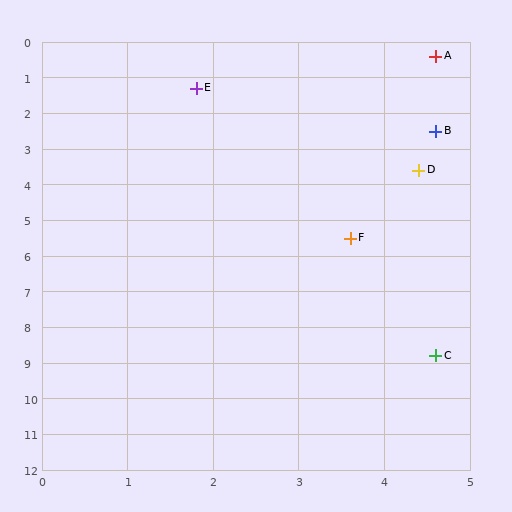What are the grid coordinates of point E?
Point E is at approximately (1.8, 1.3).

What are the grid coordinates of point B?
Point B is at approximately (4.6, 2.5).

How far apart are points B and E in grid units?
Points B and E are about 3.0 grid units apart.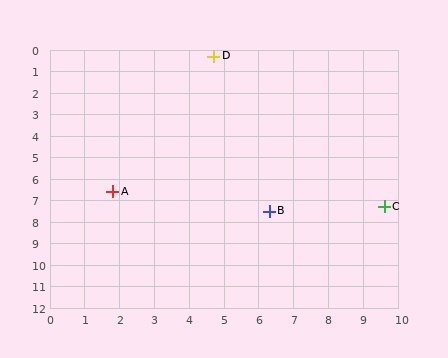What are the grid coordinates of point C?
Point C is at approximately (9.6, 7.3).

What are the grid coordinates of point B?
Point B is at approximately (6.3, 7.5).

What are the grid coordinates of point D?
Point D is at approximately (4.7, 0.3).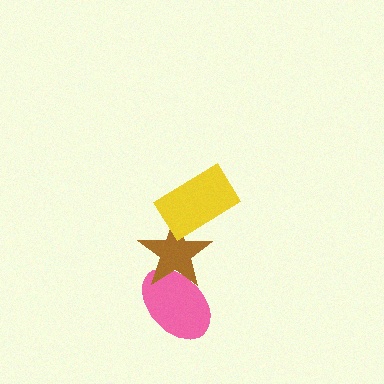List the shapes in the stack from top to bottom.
From top to bottom: the yellow rectangle, the brown star, the pink ellipse.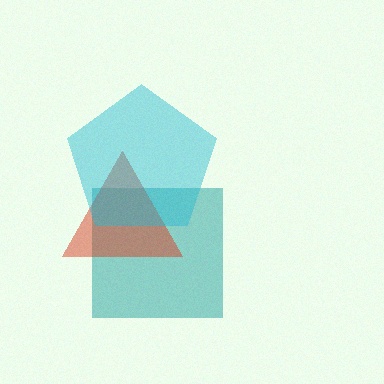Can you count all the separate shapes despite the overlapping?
Yes, there are 3 separate shapes.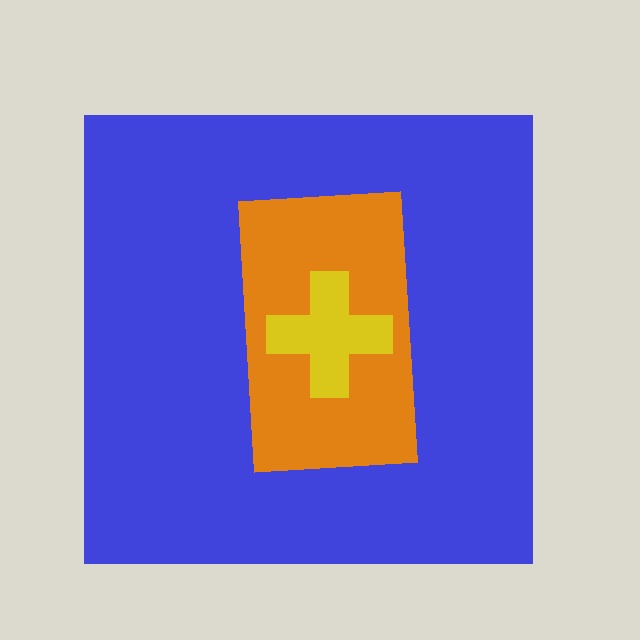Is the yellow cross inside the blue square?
Yes.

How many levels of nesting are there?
3.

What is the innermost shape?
The yellow cross.